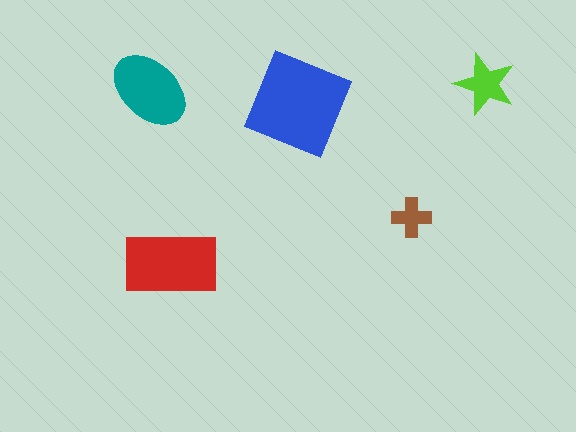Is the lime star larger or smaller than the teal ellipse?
Smaller.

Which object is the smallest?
The brown cross.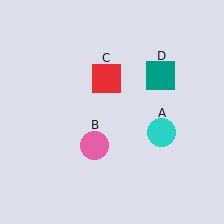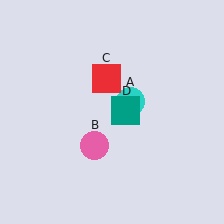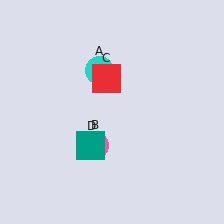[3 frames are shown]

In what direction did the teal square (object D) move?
The teal square (object D) moved down and to the left.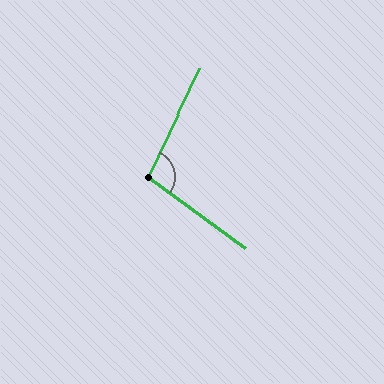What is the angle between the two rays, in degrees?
Approximately 101 degrees.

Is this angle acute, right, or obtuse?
It is obtuse.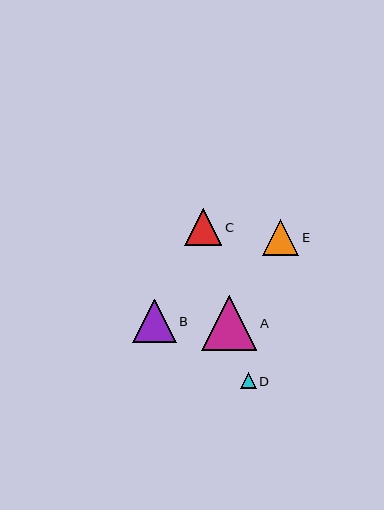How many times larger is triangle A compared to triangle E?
Triangle A is approximately 1.5 times the size of triangle E.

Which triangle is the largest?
Triangle A is the largest with a size of approximately 55 pixels.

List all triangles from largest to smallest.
From largest to smallest: A, B, C, E, D.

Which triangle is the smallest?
Triangle D is the smallest with a size of approximately 16 pixels.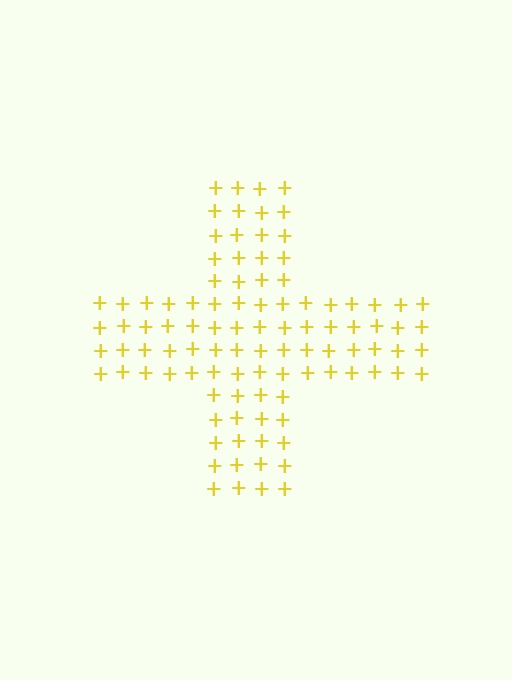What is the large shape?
The large shape is a cross.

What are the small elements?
The small elements are plus signs.